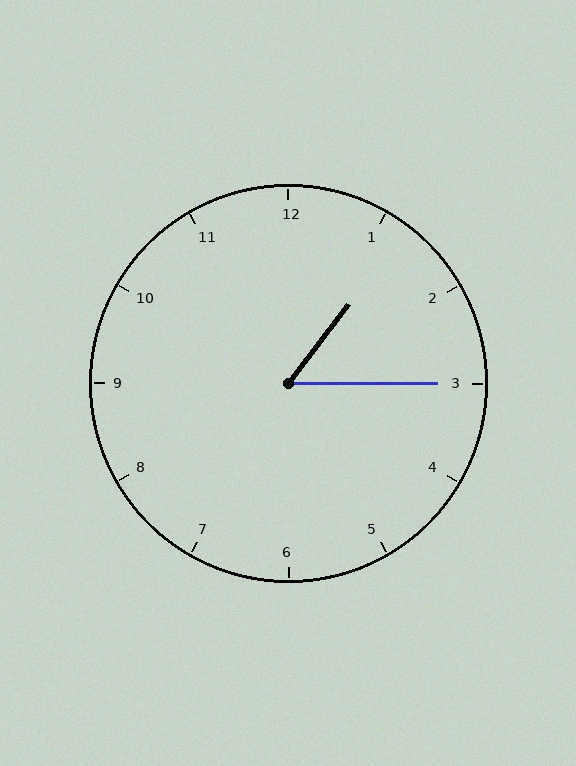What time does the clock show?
1:15.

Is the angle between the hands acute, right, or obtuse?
It is acute.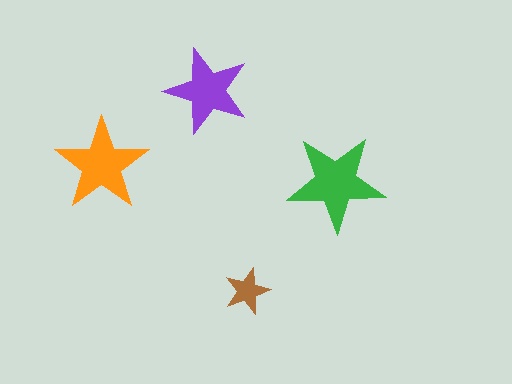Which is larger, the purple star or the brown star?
The purple one.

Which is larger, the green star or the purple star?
The green one.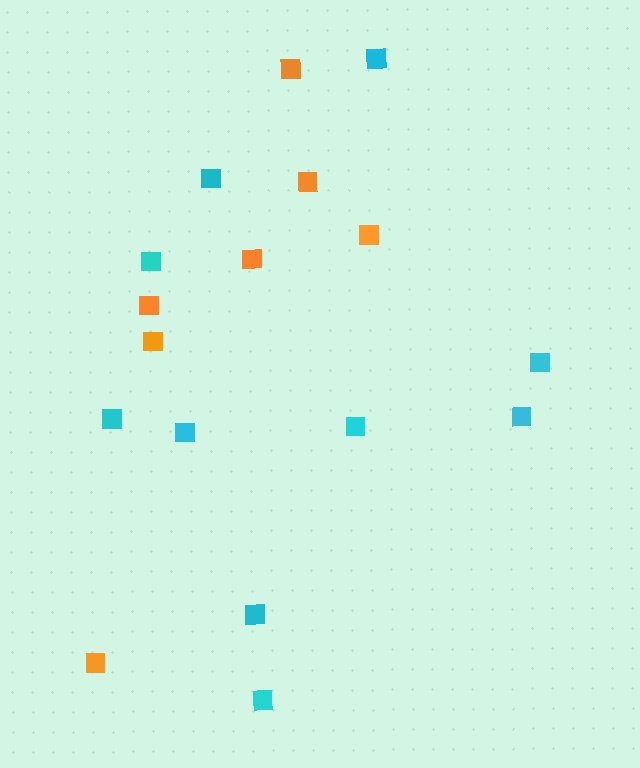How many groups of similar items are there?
There are 2 groups: one group of orange squares (7) and one group of cyan squares (10).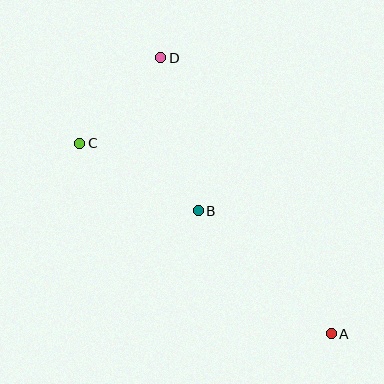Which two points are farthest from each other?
Points A and D are farthest from each other.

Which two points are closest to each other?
Points C and D are closest to each other.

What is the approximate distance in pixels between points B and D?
The distance between B and D is approximately 158 pixels.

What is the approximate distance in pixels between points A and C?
The distance between A and C is approximately 315 pixels.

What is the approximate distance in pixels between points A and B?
The distance between A and B is approximately 181 pixels.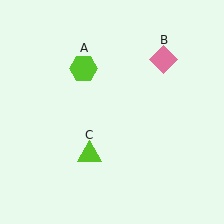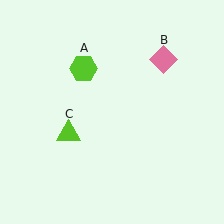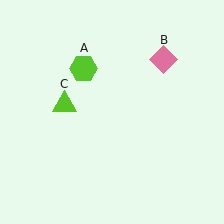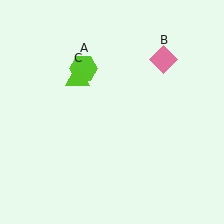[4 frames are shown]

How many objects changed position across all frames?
1 object changed position: lime triangle (object C).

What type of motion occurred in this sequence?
The lime triangle (object C) rotated clockwise around the center of the scene.